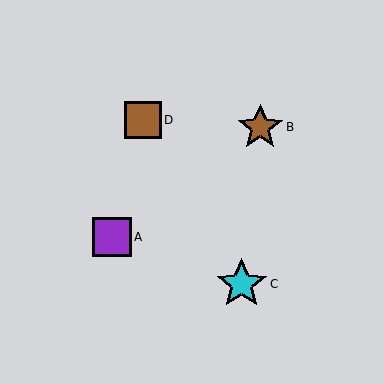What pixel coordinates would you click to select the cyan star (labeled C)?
Click at (242, 284) to select the cyan star C.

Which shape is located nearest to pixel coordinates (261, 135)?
The brown star (labeled B) at (260, 127) is nearest to that location.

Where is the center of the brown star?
The center of the brown star is at (260, 127).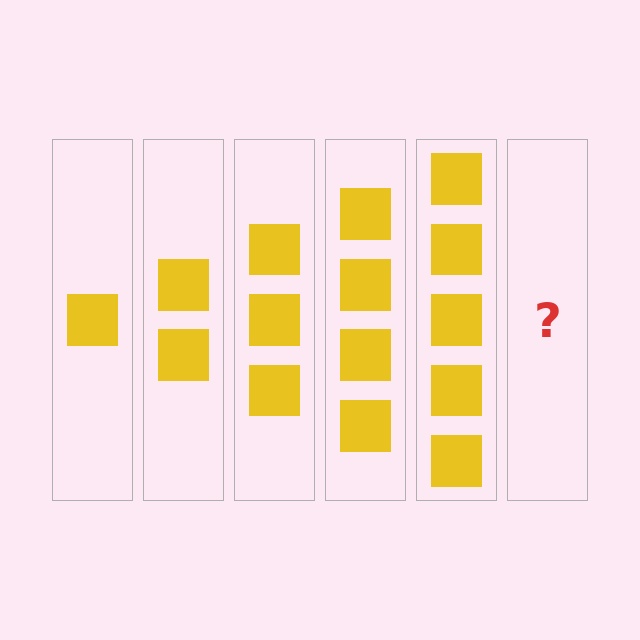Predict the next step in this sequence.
The next step is 6 squares.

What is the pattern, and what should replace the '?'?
The pattern is that each step adds one more square. The '?' should be 6 squares.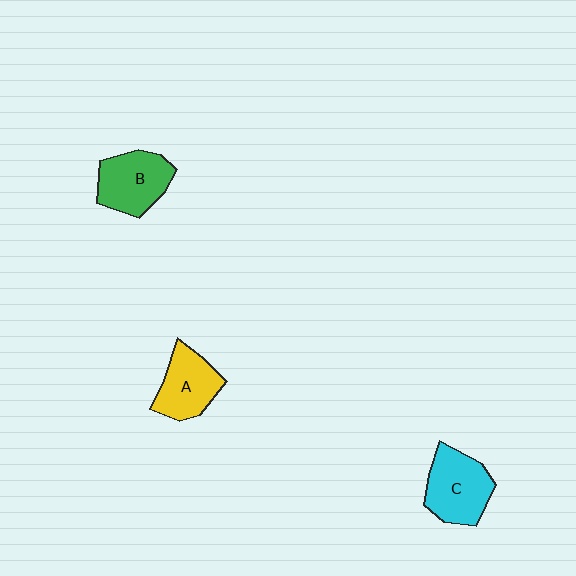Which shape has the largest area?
Shape C (cyan).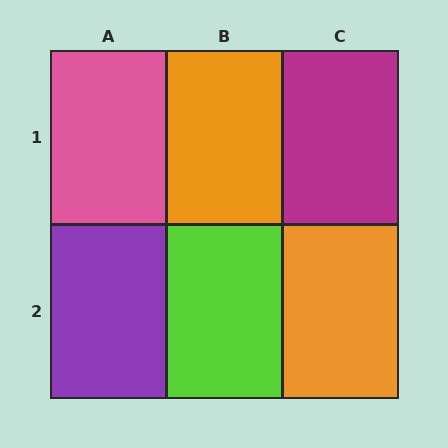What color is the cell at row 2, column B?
Lime.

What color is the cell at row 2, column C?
Orange.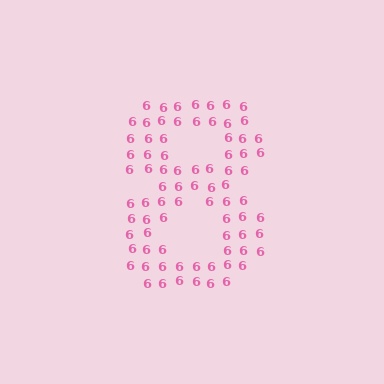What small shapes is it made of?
It is made of small digit 6's.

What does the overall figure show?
The overall figure shows the digit 8.